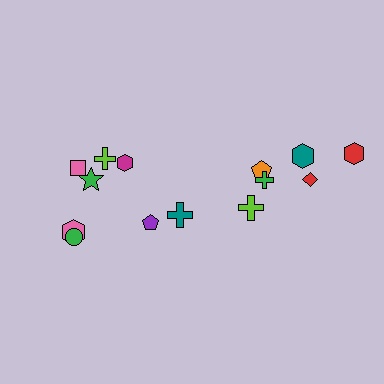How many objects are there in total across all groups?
There are 14 objects.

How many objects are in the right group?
There are 6 objects.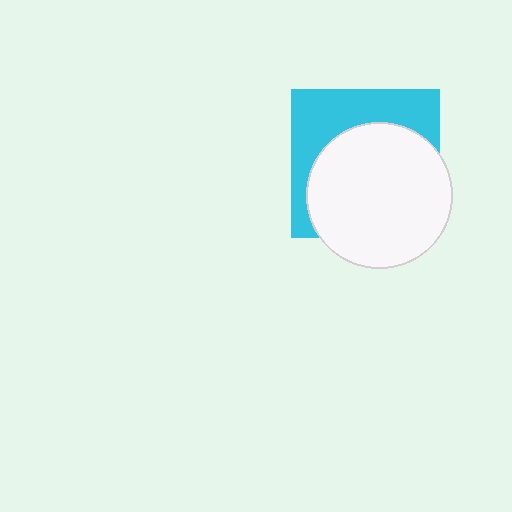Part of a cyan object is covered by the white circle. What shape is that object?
It is a square.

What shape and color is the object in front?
The object in front is a white circle.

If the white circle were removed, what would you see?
You would see the complete cyan square.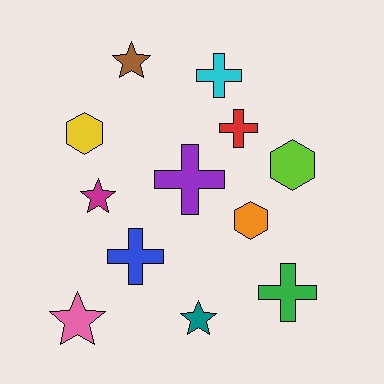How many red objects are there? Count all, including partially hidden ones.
There is 1 red object.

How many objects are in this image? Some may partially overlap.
There are 12 objects.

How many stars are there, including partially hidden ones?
There are 4 stars.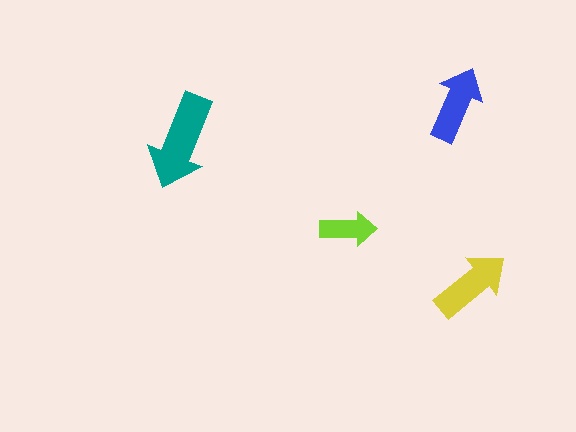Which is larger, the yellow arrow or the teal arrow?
The teal one.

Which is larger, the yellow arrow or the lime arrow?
The yellow one.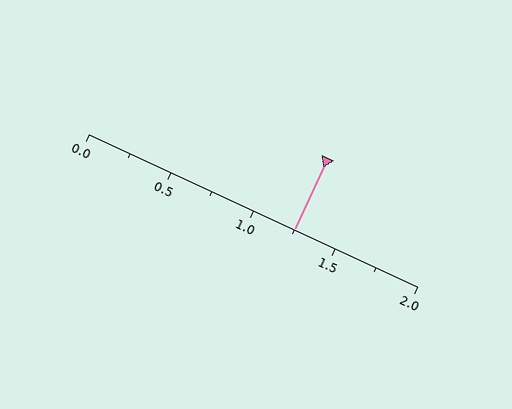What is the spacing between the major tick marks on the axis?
The major ticks are spaced 0.5 apart.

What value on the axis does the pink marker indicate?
The marker indicates approximately 1.25.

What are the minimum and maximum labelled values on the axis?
The axis runs from 0.0 to 2.0.